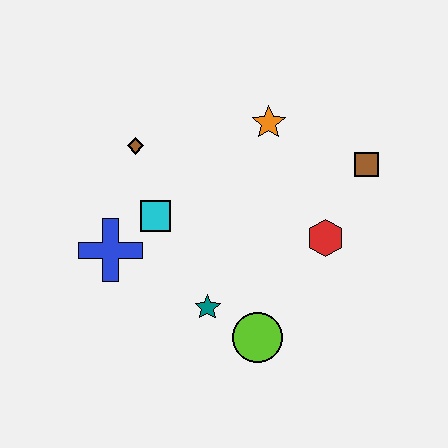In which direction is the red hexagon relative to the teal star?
The red hexagon is to the right of the teal star.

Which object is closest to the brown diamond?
The cyan square is closest to the brown diamond.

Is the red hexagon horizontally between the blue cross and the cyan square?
No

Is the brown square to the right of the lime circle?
Yes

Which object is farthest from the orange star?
The lime circle is farthest from the orange star.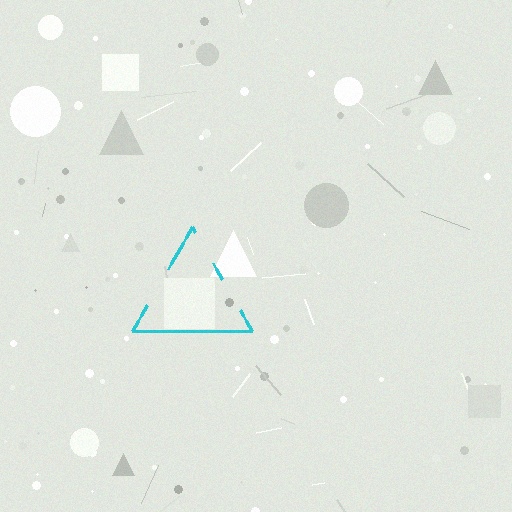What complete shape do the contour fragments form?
The contour fragments form a triangle.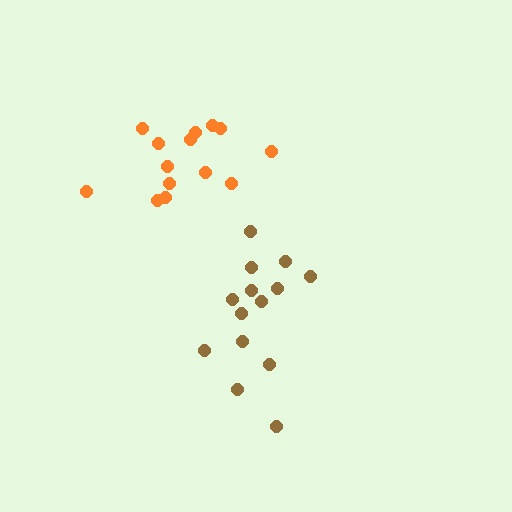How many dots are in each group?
Group 1: 14 dots, Group 2: 14 dots (28 total).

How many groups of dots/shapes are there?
There are 2 groups.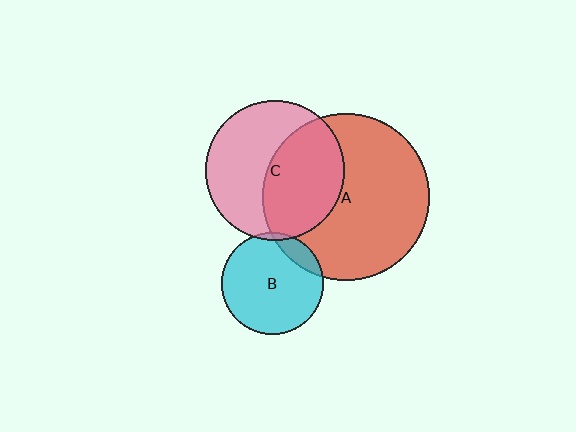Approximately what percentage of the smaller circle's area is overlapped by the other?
Approximately 5%.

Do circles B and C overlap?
Yes.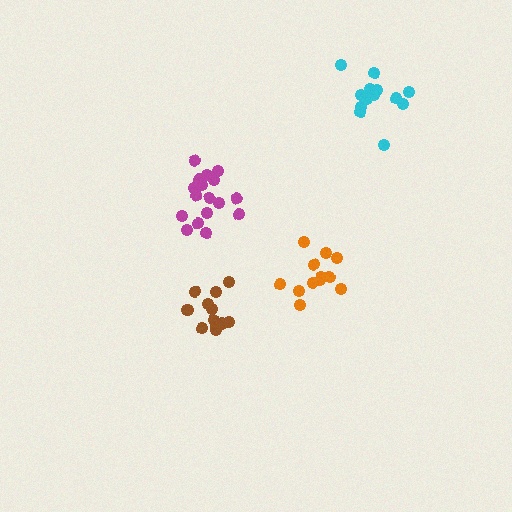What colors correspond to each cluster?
The clusters are colored: magenta, cyan, brown, orange.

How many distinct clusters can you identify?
There are 4 distinct clusters.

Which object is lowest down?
The brown cluster is bottommost.